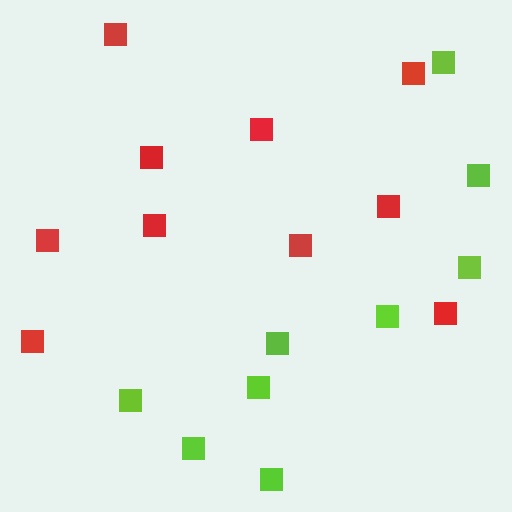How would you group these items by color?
There are 2 groups: one group of lime squares (9) and one group of red squares (10).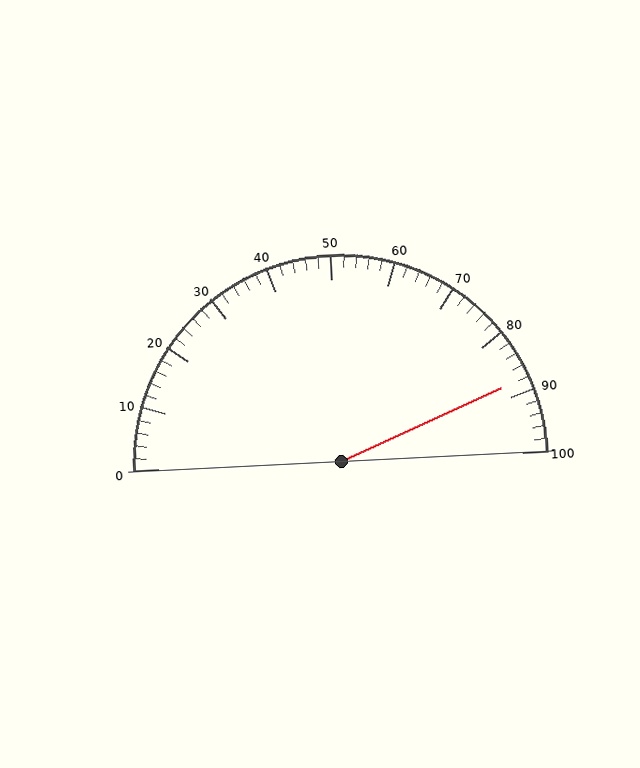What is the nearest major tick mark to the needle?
The nearest major tick mark is 90.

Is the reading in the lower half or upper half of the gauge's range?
The reading is in the upper half of the range (0 to 100).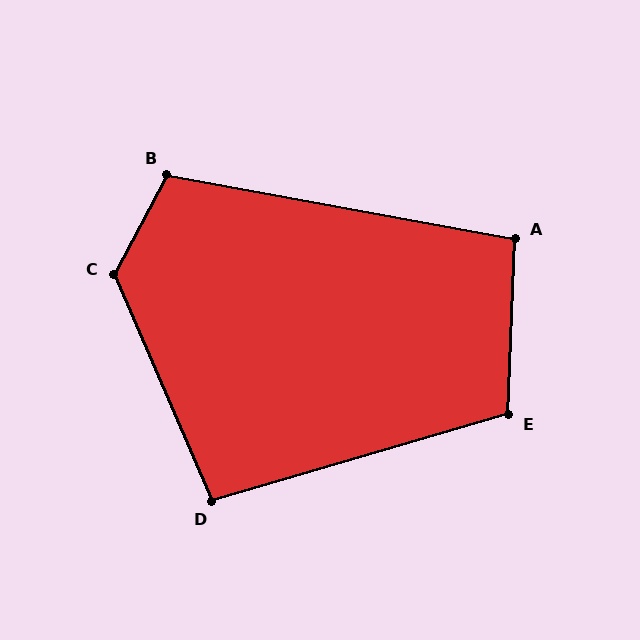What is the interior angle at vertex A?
Approximately 98 degrees (obtuse).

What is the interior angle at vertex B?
Approximately 107 degrees (obtuse).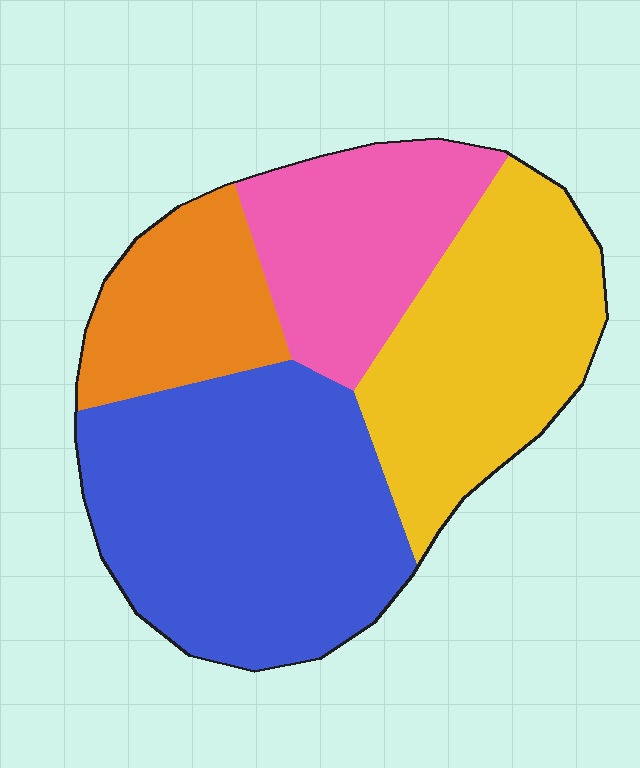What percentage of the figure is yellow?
Yellow takes up about one quarter (1/4) of the figure.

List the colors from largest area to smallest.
From largest to smallest: blue, yellow, pink, orange.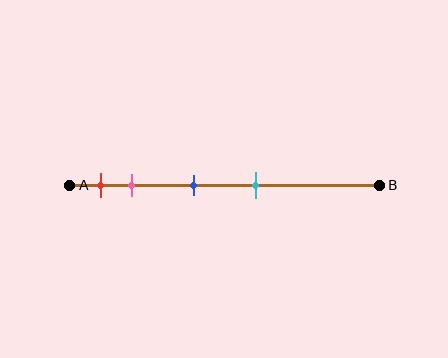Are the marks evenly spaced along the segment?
No, the marks are not evenly spaced.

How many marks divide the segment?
There are 4 marks dividing the segment.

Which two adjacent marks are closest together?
The red and pink marks are the closest adjacent pair.